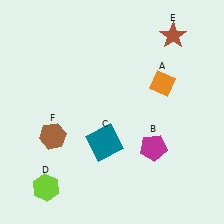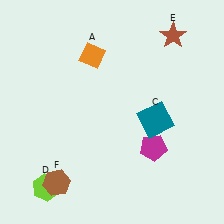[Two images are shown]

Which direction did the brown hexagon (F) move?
The brown hexagon (F) moved down.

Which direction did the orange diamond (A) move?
The orange diamond (A) moved left.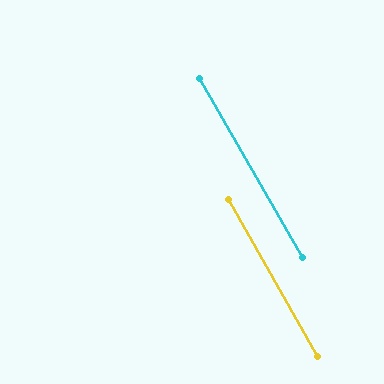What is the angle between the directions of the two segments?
Approximately 0 degrees.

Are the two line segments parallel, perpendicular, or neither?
Parallel — their directions differ by only 0.3°.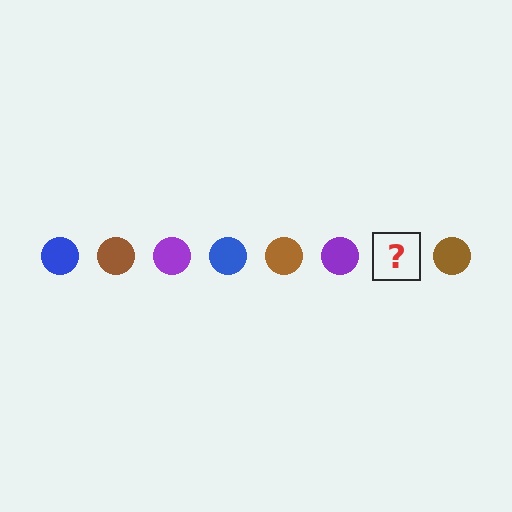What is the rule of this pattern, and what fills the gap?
The rule is that the pattern cycles through blue, brown, purple circles. The gap should be filled with a blue circle.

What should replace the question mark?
The question mark should be replaced with a blue circle.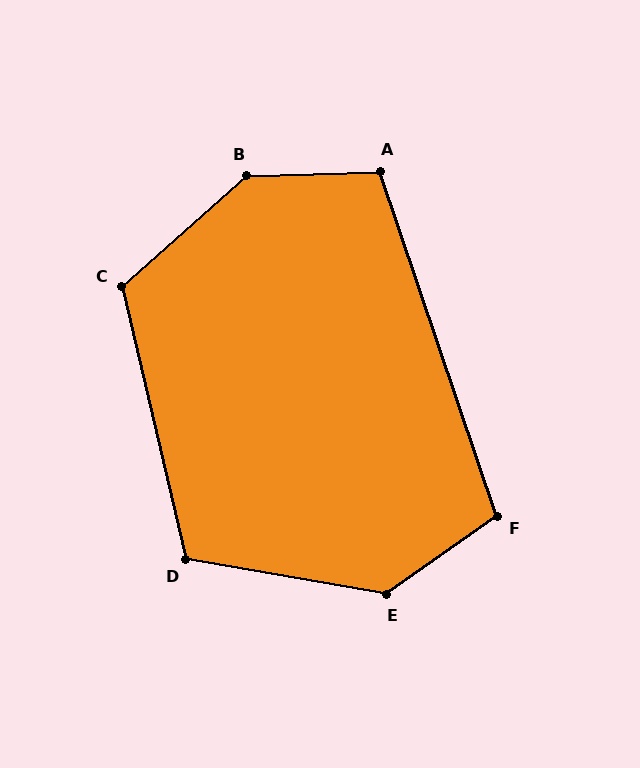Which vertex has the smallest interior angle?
F, at approximately 107 degrees.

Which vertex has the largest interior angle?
B, at approximately 140 degrees.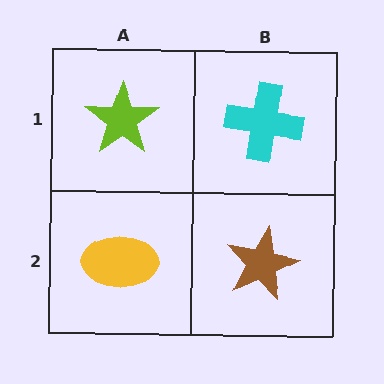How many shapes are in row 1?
2 shapes.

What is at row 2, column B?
A brown star.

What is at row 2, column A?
A yellow ellipse.